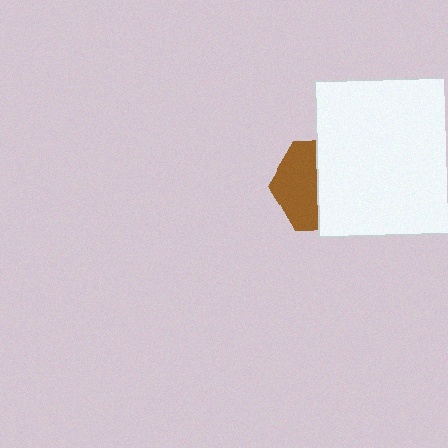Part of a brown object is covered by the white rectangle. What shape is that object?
It is a hexagon.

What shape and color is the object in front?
The object in front is a white rectangle.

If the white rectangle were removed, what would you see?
You would see the complete brown hexagon.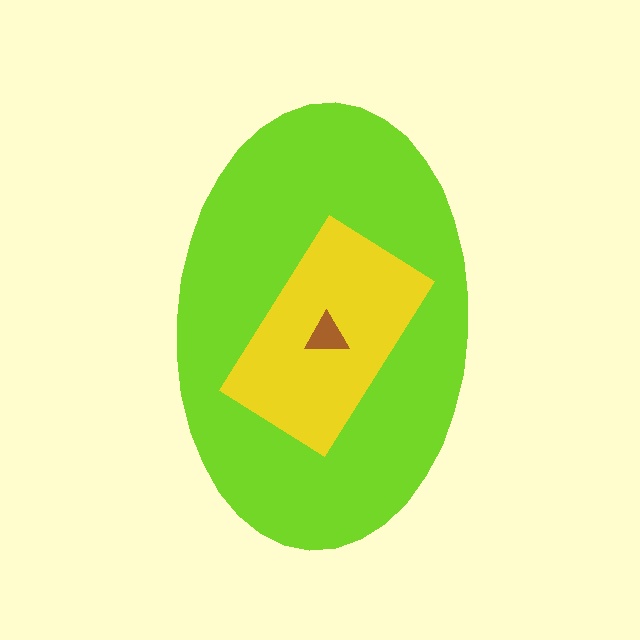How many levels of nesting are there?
3.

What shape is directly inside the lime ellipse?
The yellow rectangle.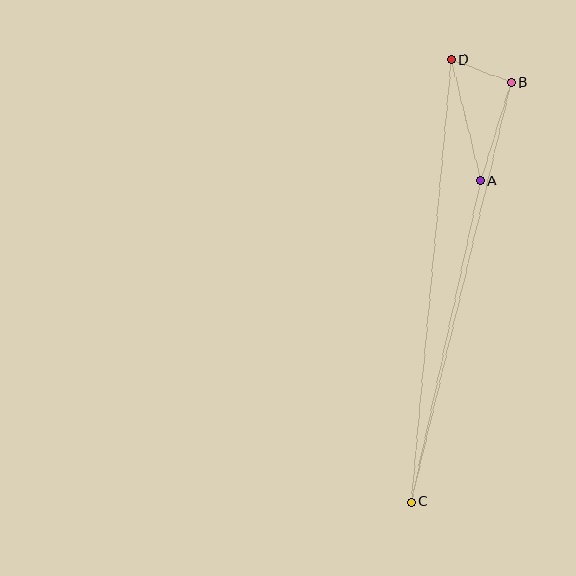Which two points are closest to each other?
Points B and D are closest to each other.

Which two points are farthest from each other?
Points C and D are farthest from each other.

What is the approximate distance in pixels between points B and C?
The distance between B and C is approximately 431 pixels.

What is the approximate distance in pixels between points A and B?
The distance between A and B is approximately 103 pixels.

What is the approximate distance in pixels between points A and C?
The distance between A and C is approximately 329 pixels.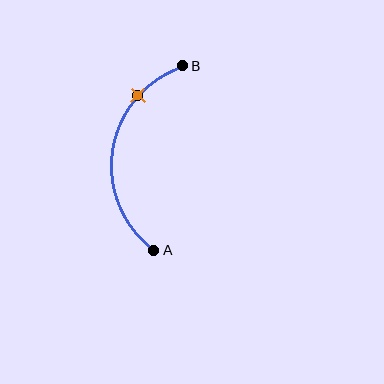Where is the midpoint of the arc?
The arc midpoint is the point on the curve farthest from the straight line joining A and B. It sits to the left of that line.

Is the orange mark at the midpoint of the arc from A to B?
No. The orange mark lies on the arc but is closer to endpoint B. The arc midpoint would be at the point on the curve equidistant along the arc from both A and B.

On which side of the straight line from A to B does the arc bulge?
The arc bulges to the left of the straight line connecting A and B.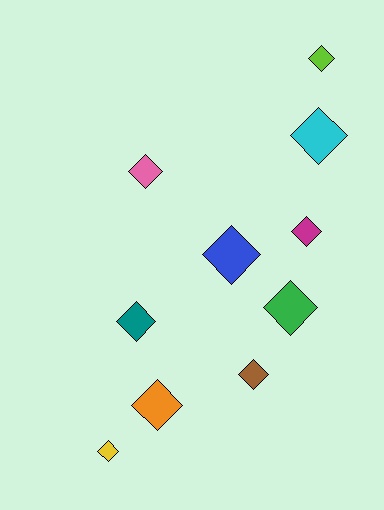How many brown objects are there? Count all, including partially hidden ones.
There is 1 brown object.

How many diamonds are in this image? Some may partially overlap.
There are 10 diamonds.